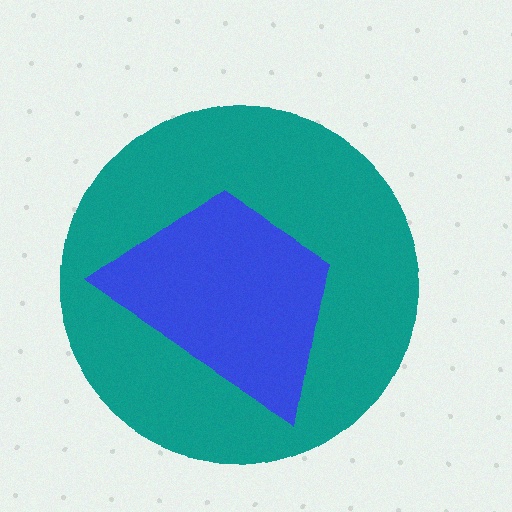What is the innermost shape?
The blue trapezoid.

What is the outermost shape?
The teal circle.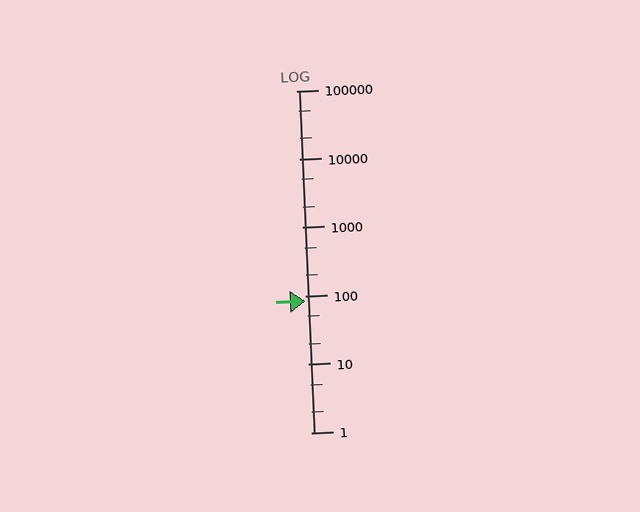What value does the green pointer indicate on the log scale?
The pointer indicates approximately 85.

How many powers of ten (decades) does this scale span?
The scale spans 5 decades, from 1 to 100000.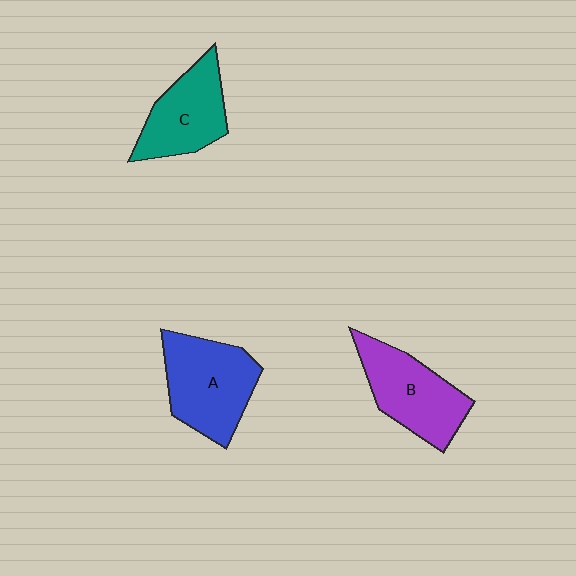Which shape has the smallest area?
Shape C (teal).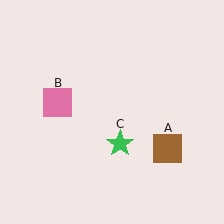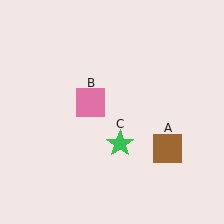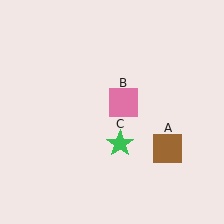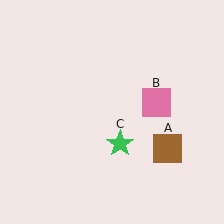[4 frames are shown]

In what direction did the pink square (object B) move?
The pink square (object B) moved right.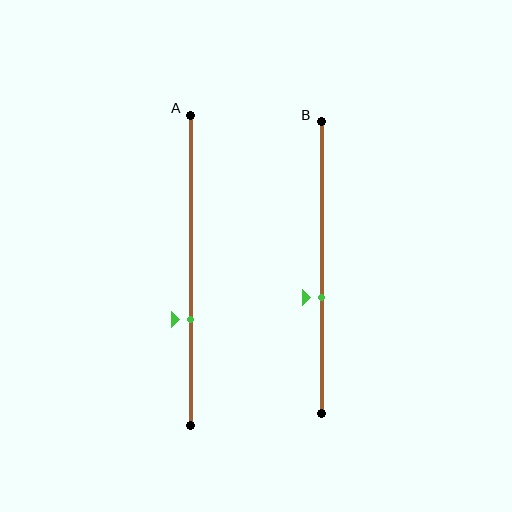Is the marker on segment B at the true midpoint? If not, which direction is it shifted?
No, the marker on segment B is shifted downward by about 10% of the segment length.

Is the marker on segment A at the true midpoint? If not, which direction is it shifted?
No, the marker on segment A is shifted downward by about 16% of the segment length.